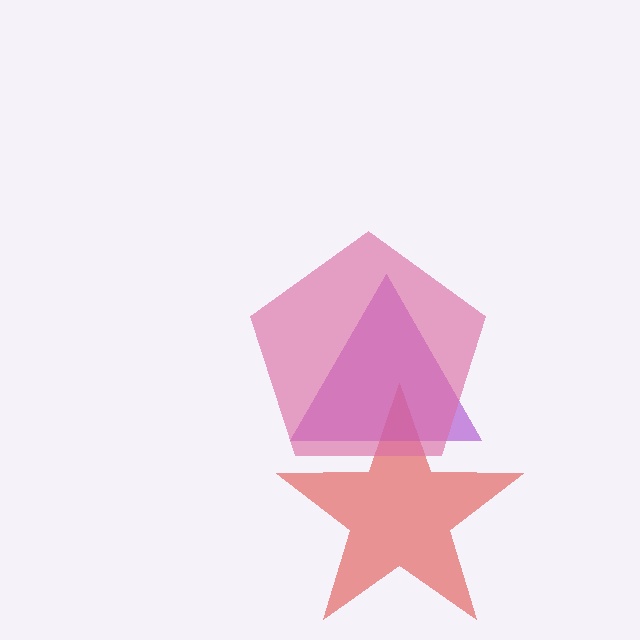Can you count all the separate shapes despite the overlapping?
Yes, there are 3 separate shapes.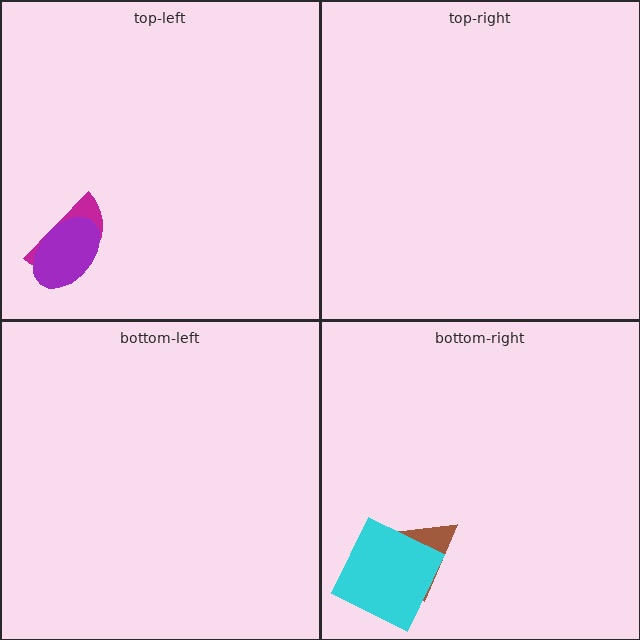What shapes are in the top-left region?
The magenta semicircle, the purple ellipse.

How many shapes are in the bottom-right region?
2.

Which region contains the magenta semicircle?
The top-left region.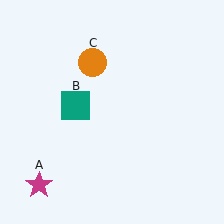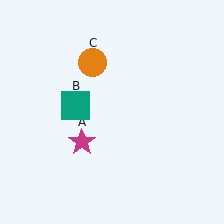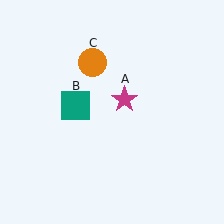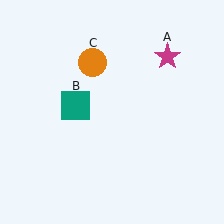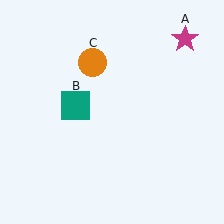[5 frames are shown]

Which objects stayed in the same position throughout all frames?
Teal square (object B) and orange circle (object C) remained stationary.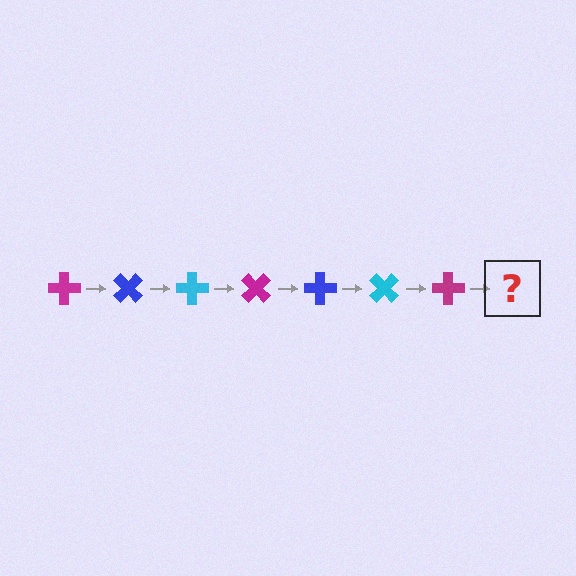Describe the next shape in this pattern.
It should be a blue cross, rotated 315 degrees from the start.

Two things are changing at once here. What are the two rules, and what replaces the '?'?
The two rules are that it rotates 45 degrees each step and the color cycles through magenta, blue, and cyan. The '?' should be a blue cross, rotated 315 degrees from the start.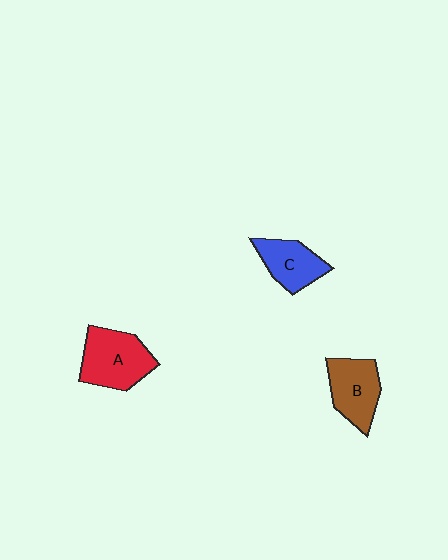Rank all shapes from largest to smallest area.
From largest to smallest: A (red), B (brown), C (blue).